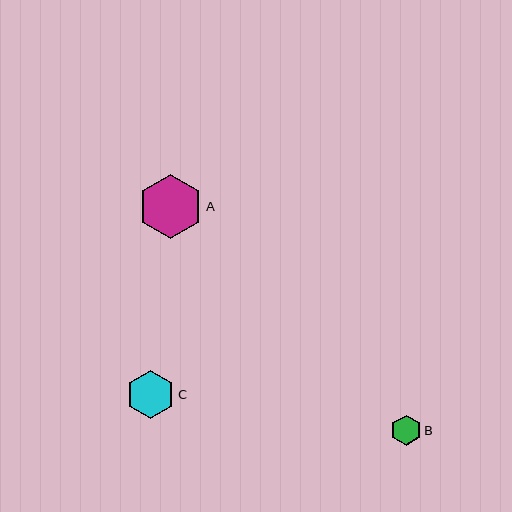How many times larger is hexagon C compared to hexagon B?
Hexagon C is approximately 1.6 times the size of hexagon B.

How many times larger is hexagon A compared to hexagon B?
Hexagon A is approximately 2.1 times the size of hexagon B.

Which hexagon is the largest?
Hexagon A is the largest with a size of approximately 64 pixels.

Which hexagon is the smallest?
Hexagon B is the smallest with a size of approximately 30 pixels.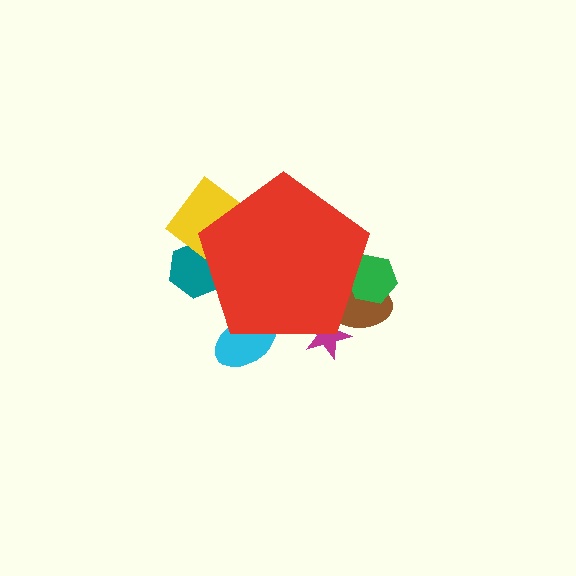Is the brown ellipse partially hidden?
Yes, the brown ellipse is partially hidden behind the red pentagon.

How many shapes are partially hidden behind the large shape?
6 shapes are partially hidden.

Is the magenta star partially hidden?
Yes, the magenta star is partially hidden behind the red pentagon.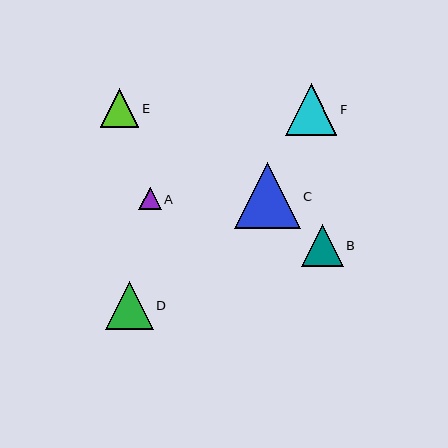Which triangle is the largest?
Triangle C is the largest with a size of approximately 65 pixels.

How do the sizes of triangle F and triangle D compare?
Triangle F and triangle D are approximately the same size.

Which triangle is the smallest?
Triangle A is the smallest with a size of approximately 23 pixels.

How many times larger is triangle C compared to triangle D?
Triangle C is approximately 1.4 times the size of triangle D.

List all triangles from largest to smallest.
From largest to smallest: C, F, D, B, E, A.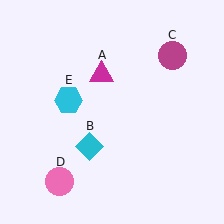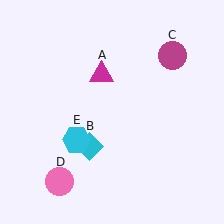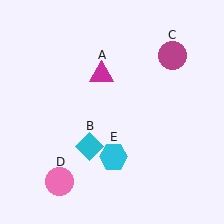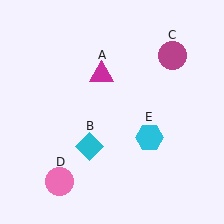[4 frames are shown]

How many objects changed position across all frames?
1 object changed position: cyan hexagon (object E).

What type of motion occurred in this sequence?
The cyan hexagon (object E) rotated counterclockwise around the center of the scene.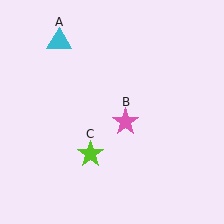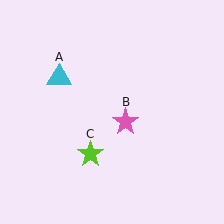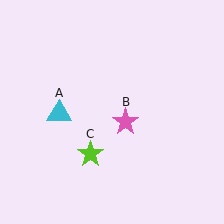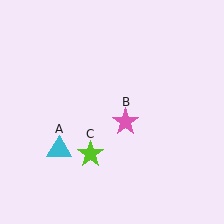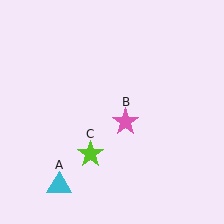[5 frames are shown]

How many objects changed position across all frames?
1 object changed position: cyan triangle (object A).